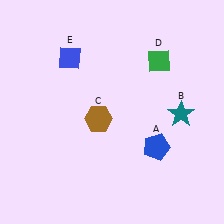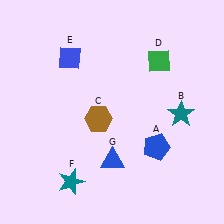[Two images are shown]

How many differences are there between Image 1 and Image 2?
There are 2 differences between the two images.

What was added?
A teal star (F), a blue triangle (G) were added in Image 2.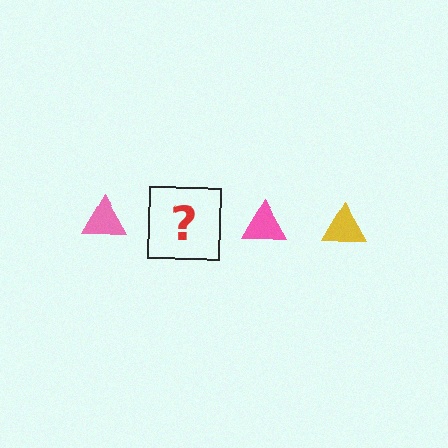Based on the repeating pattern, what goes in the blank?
The blank should be a yellow triangle.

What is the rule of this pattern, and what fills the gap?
The rule is that the pattern cycles through pink, yellow triangles. The gap should be filled with a yellow triangle.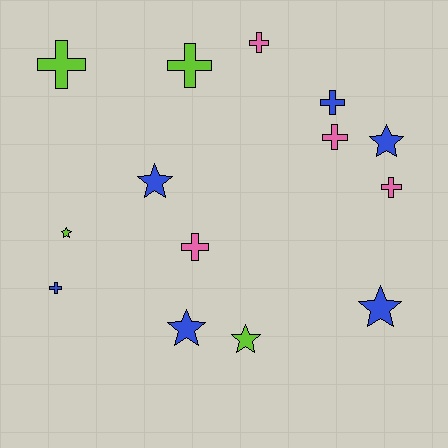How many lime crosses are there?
There are 2 lime crosses.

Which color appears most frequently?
Blue, with 6 objects.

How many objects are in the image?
There are 14 objects.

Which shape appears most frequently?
Cross, with 8 objects.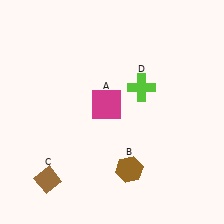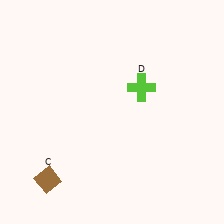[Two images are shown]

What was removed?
The brown hexagon (B), the magenta square (A) were removed in Image 2.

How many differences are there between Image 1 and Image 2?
There are 2 differences between the two images.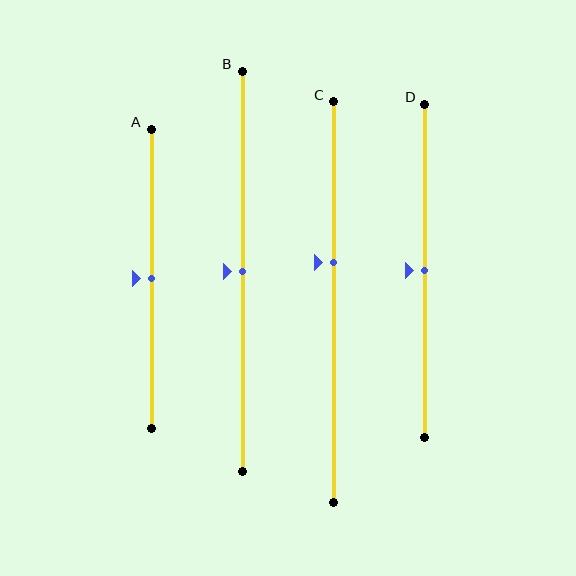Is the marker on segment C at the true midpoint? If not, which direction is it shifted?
No, the marker on segment C is shifted upward by about 10% of the segment length.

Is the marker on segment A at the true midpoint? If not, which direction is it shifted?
Yes, the marker on segment A is at the true midpoint.